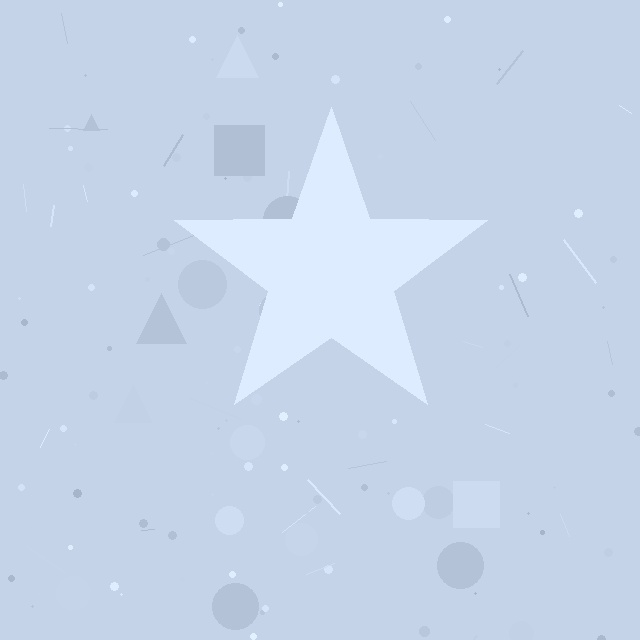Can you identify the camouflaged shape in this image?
The camouflaged shape is a star.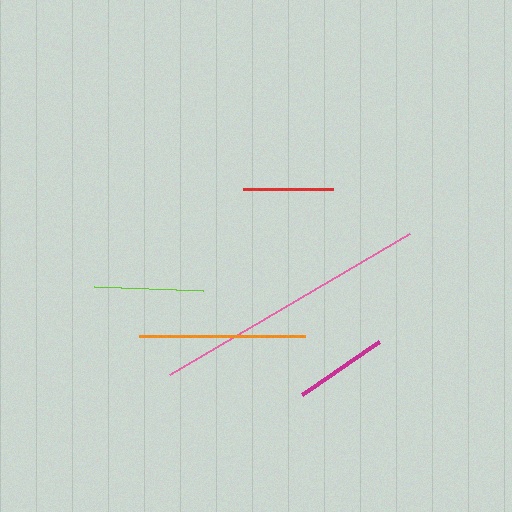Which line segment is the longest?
The pink line is the longest at approximately 279 pixels.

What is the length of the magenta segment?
The magenta segment is approximately 94 pixels long.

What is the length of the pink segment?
The pink segment is approximately 279 pixels long.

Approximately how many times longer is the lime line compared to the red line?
The lime line is approximately 1.2 times the length of the red line.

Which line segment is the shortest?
The red line is the shortest at approximately 89 pixels.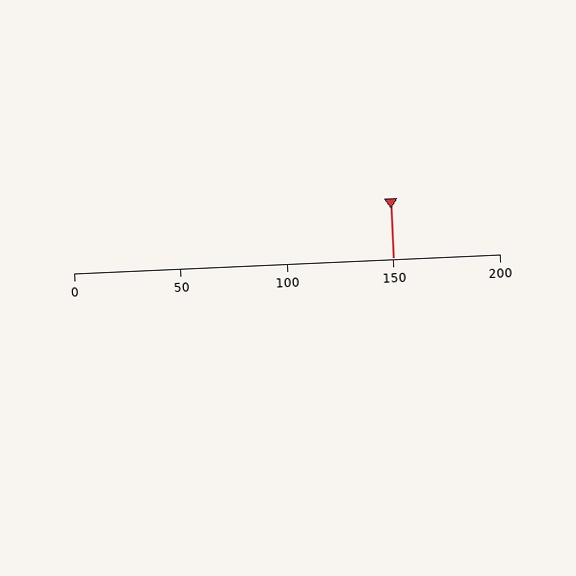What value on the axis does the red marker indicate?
The marker indicates approximately 150.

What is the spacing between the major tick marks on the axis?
The major ticks are spaced 50 apart.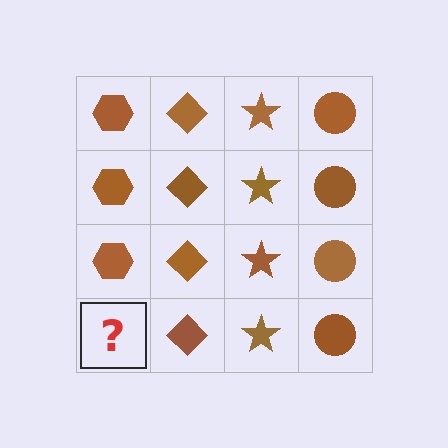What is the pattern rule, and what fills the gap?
The rule is that each column has a consistent shape. The gap should be filled with a brown hexagon.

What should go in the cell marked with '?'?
The missing cell should contain a brown hexagon.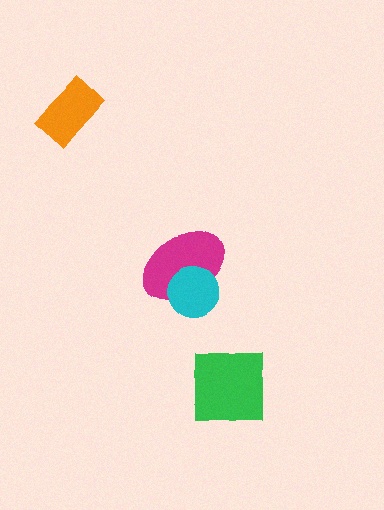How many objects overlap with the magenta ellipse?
1 object overlaps with the magenta ellipse.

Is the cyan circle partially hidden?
No, no other shape covers it.